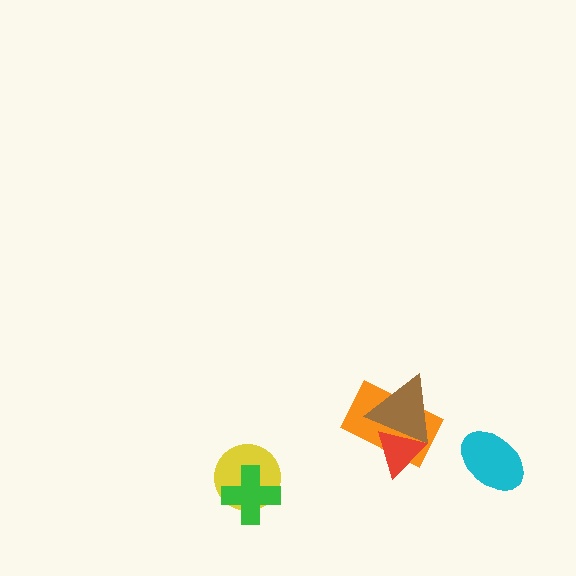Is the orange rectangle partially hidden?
Yes, it is partially covered by another shape.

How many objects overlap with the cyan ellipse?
0 objects overlap with the cyan ellipse.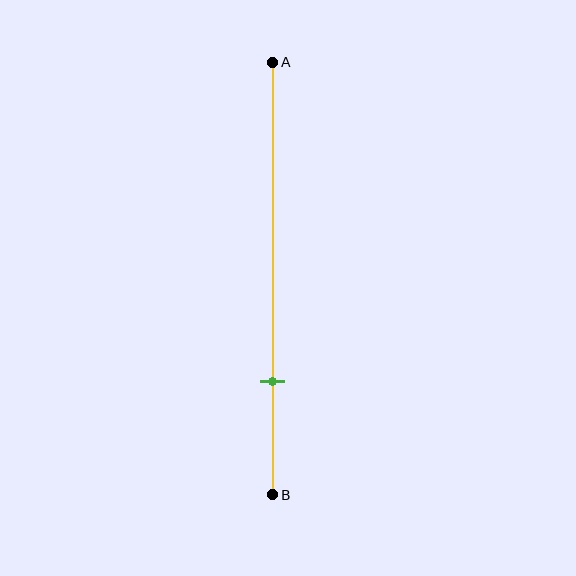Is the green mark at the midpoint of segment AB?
No, the mark is at about 75% from A, not at the 50% midpoint.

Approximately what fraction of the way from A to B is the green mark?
The green mark is approximately 75% of the way from A to B.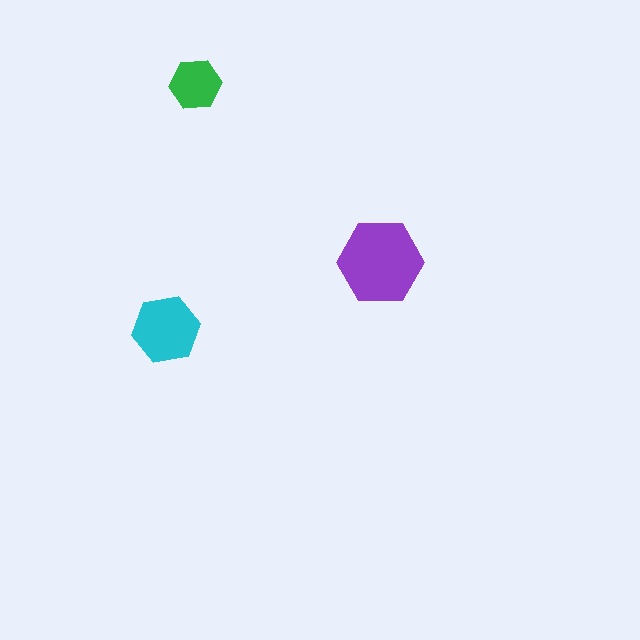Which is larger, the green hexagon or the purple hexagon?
The purple one.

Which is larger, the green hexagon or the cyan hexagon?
The cyan one.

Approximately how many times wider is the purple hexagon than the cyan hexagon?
About 1.5 times wider.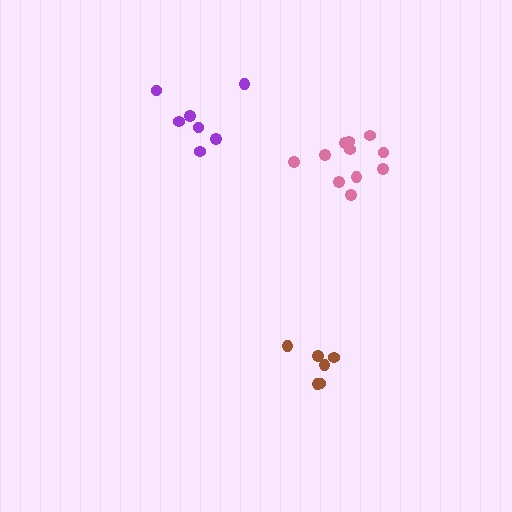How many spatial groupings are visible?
There are 3 spatial groupings.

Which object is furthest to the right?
The pink cluster is rightmost.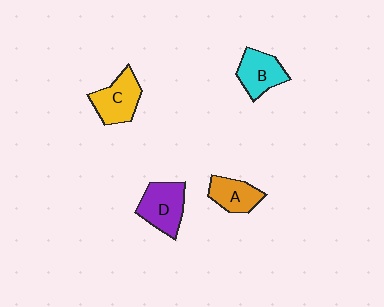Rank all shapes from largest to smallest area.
From largest to smallest: D (purple), C (yellow), B (cyan), A (orange).